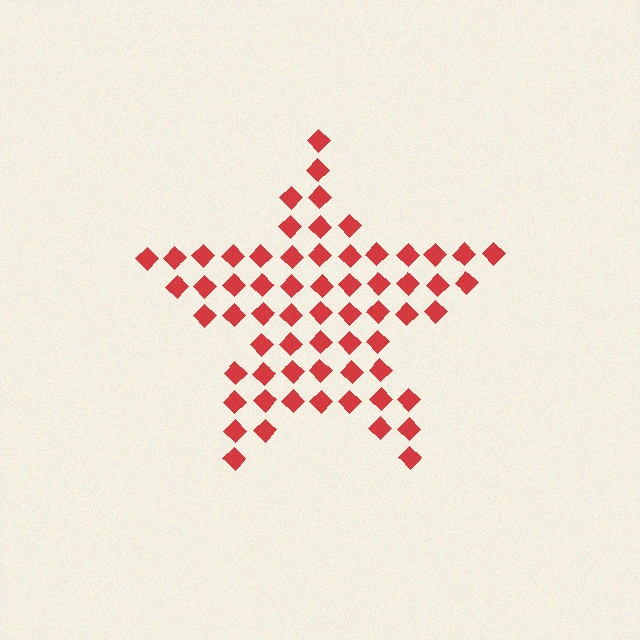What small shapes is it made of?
It is made of small diamonds.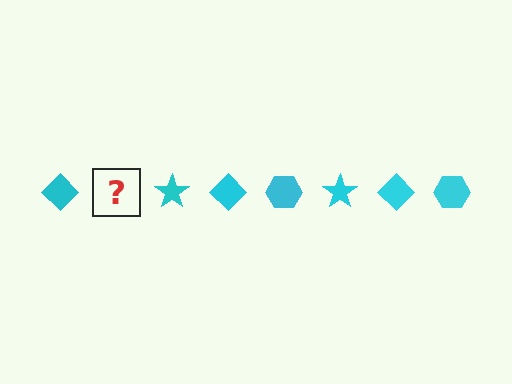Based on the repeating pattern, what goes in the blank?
The blank should be a cyan hexagon.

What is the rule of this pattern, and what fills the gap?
The rule is that the pattern cycles through diamond, hexagon, star shapes in cyan. The gap should be filled with a cyan hexagon.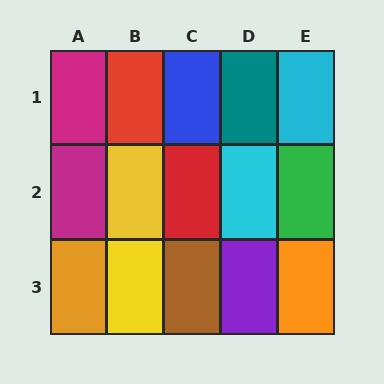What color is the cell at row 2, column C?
Red.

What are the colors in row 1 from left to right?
Magenta, red, blue, teal, cyan.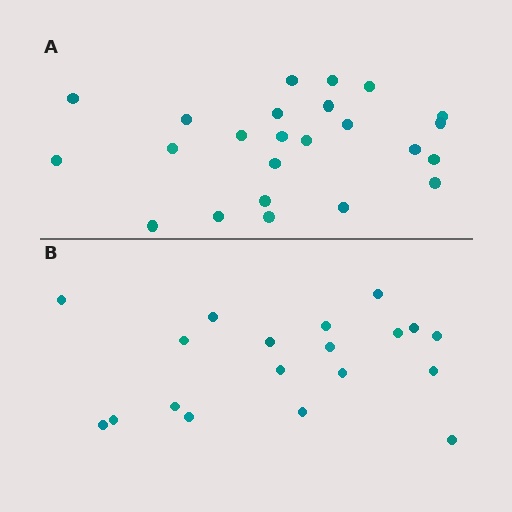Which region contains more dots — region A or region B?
Region A (the top region) has more dots.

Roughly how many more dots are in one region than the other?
Region A has about 5 more dots than region B.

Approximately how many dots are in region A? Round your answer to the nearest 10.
About 20 dots. (The exact count is 24, which rounds to 20.)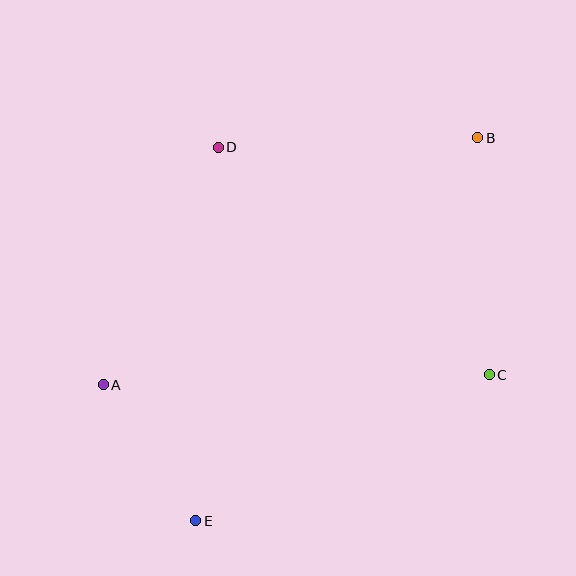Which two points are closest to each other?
Points A and E are closest to each other.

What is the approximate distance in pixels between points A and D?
The distance between A and D is approximately 264 pixels.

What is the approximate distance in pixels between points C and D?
The distance between C and D is approximately 354 pixels.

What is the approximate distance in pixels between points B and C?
The distance between B and C is approximately 237 pixels.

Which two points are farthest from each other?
Points B and E are farthest from each other.